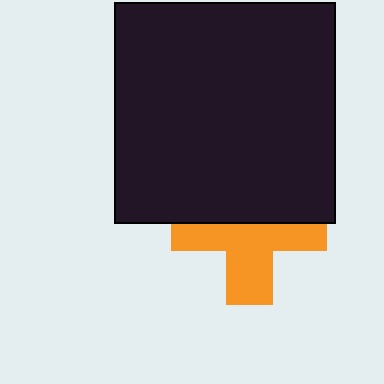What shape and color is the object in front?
The object in front is a black square.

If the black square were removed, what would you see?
You would see the complete orange cross.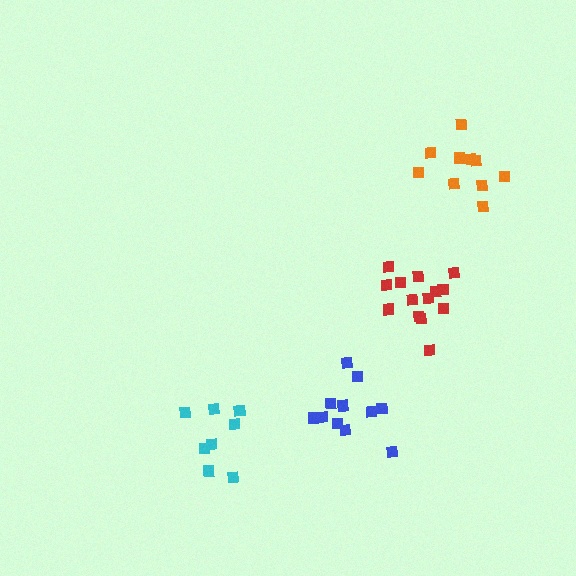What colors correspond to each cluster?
The clusters are colored: red, blue, cyan, orange.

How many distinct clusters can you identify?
There are 4 distinct clusters.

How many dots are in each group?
Group 1: 14 dots, Group 2: 11 dots, Group 3: 8 dots, Group 4: 10 dots (43 total).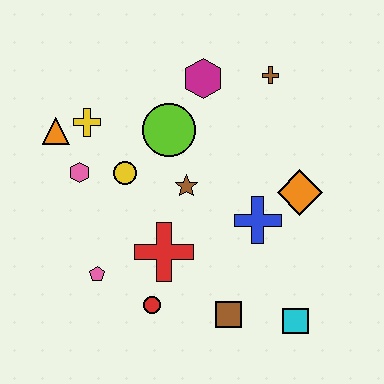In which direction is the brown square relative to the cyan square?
The brown square is to the left of the cyan square.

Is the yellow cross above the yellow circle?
Yes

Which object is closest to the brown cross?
The magenta hexagon is closest to the brown cross.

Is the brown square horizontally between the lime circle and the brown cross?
Yes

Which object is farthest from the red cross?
The brown cross is farthest from the red cross.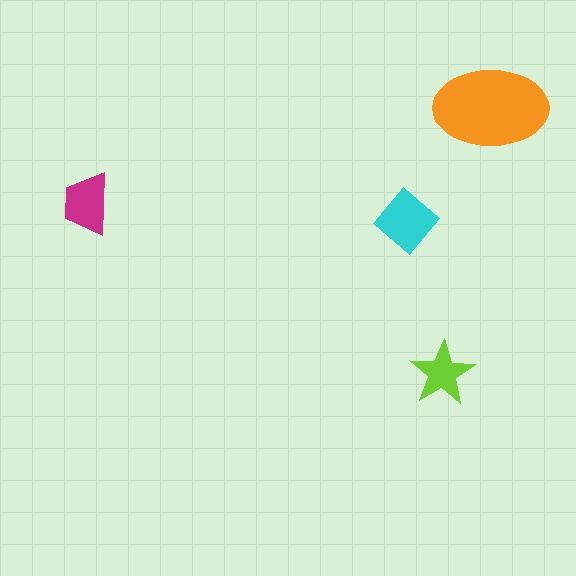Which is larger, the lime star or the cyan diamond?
The cyan diamond.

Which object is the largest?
The orange ellipse.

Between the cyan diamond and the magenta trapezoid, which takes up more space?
The cyan diamond.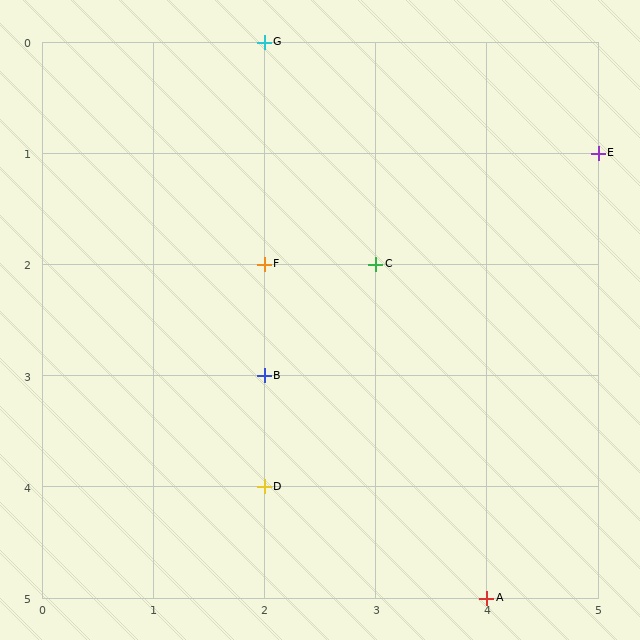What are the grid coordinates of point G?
Point G is at grid coordinates (2, 0).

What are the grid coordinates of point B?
Point B is at grid coordinates (2, 3).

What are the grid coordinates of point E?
Point E is at grid coordinates (5, 1).